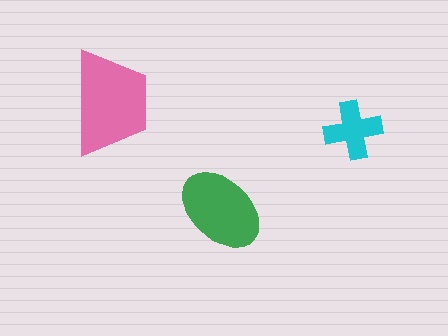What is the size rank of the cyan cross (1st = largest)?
3rd.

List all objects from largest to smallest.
The pink trapezoid, the green ellipse, the cyan cross.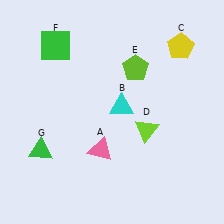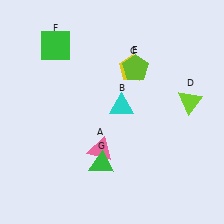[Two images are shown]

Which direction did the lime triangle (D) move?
The lime triangle (D) moved right.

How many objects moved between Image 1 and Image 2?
3 objects moved between the two images.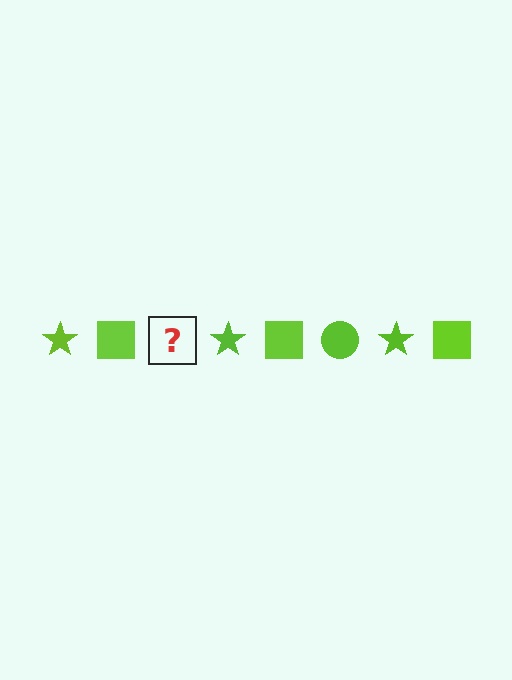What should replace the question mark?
The question mark should be replaced with a lime circle.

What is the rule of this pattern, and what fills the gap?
The rule is that the pattern cycles through star, square, circle shapes in lime. The gap should be filled with a lime circle.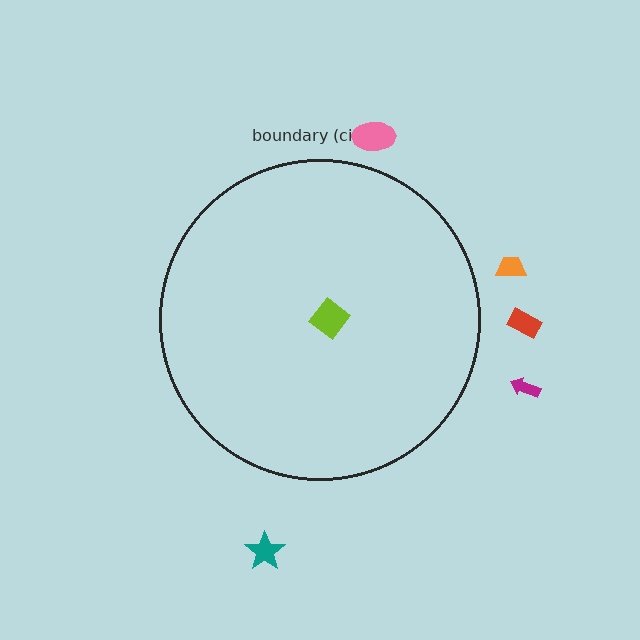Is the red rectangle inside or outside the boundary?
Outside.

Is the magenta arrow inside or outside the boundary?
Outside.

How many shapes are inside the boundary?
1 inside, 5 outside.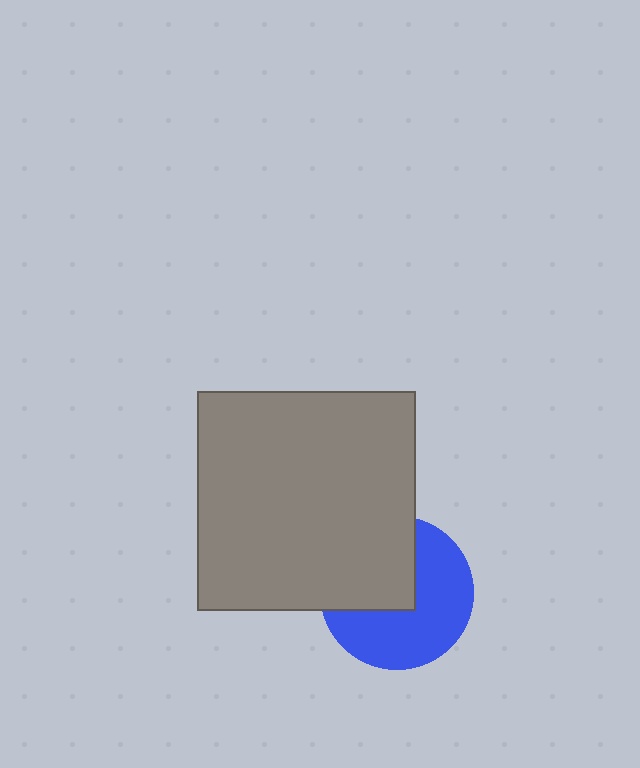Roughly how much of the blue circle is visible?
About half of it is visible (roughly 58%).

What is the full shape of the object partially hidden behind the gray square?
The partially hidden object is a blue circle.